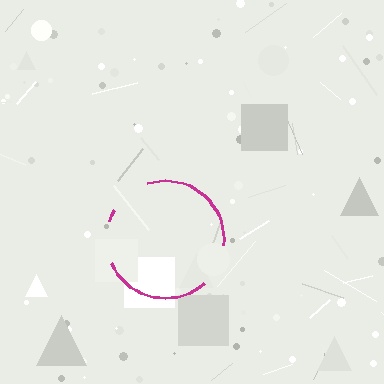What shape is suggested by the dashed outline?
The dashed outline suggests a circle.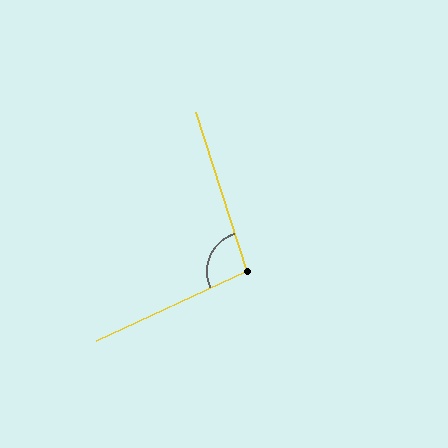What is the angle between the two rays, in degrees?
Approximately 97 degrees.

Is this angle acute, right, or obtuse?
It is obtuse.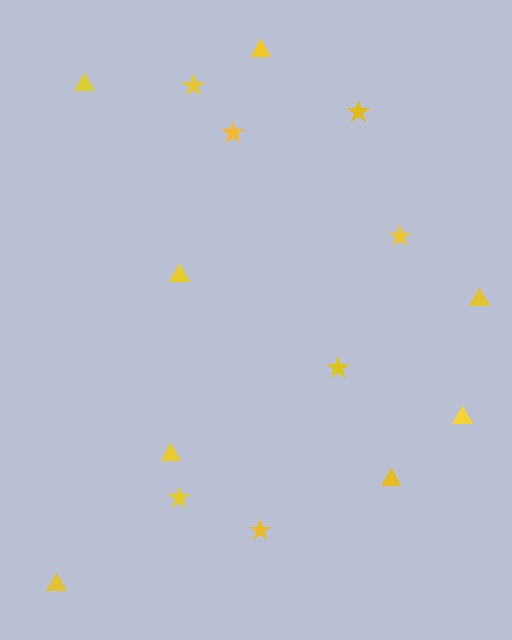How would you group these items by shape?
There are 2 groups: one group of stars (7) and one group of triangles (8).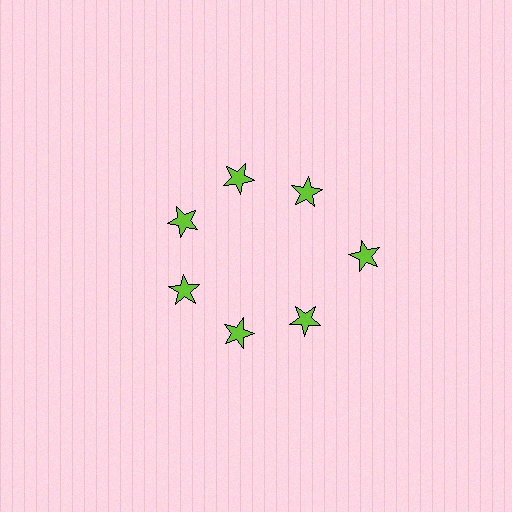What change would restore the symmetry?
The symmetry would be restored by moving it inward, back onto the ring so that all 7 stars sit at equal angles and equal distance from the center.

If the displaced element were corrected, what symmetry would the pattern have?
It would have 7-fold rotational symmetry — the pattern would map onto itself every 51 degrees.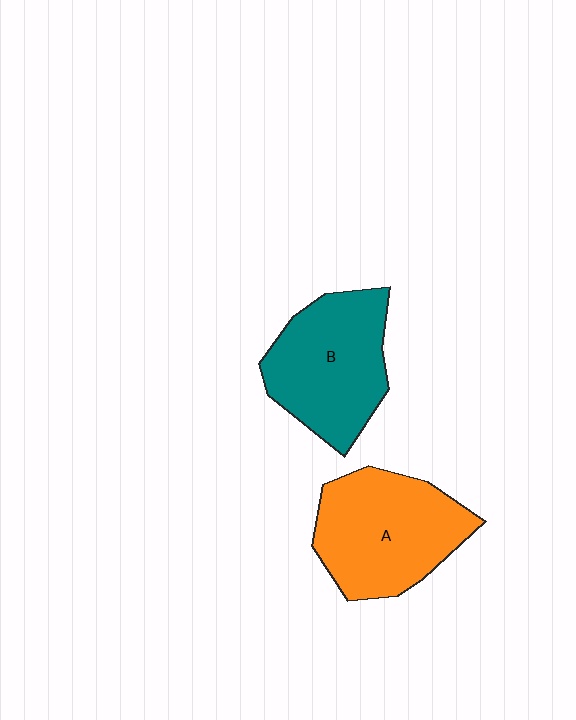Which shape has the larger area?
Shape A (orange).